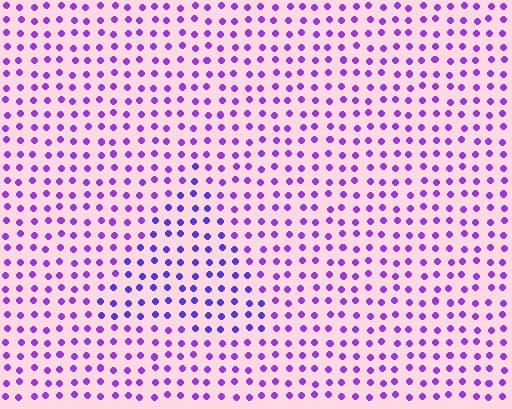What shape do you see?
I see a triangle.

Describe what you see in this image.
The image is filled with small purple elements in a uniform arrangement. A triangle-shaped region is visible where the elements are tinted to a slightly different hue, forming a subtle color boundary.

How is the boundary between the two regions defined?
The boundary is defined purely by a slight shift in hue (about 26 degrees). Spacing, size, and orientation are identical on both sides.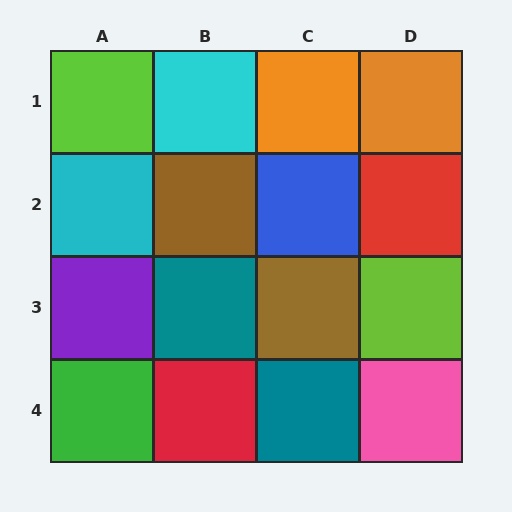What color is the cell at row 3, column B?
Teal.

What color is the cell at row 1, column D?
Orange.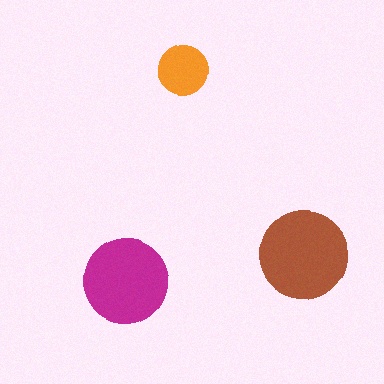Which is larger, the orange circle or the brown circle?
The brown one.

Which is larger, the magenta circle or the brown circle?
The brown one.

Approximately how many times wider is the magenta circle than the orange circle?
About 1.5 times wider.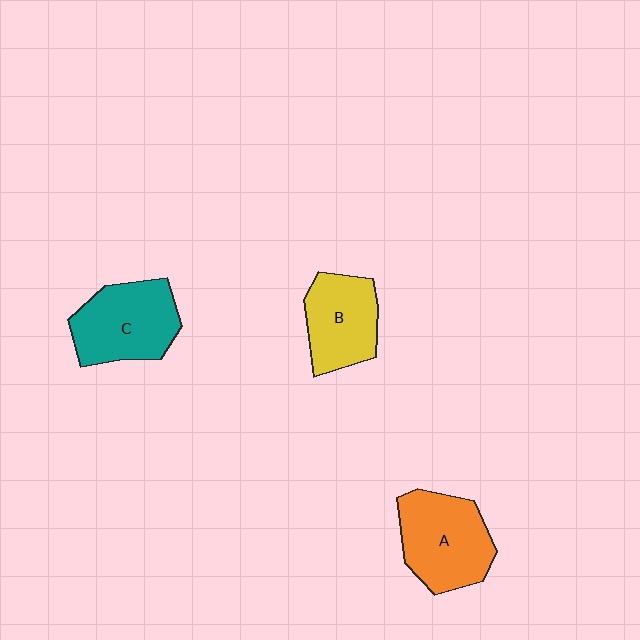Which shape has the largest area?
Shape A (orange).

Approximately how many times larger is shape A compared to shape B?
Approximately 1.2 times.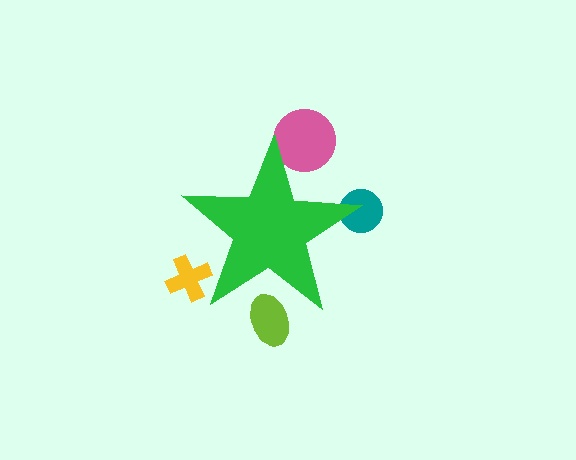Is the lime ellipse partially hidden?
Yes, the lime ellipse is partially hidden behind the green star.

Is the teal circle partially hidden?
Yes, the teal circle is partially hidden behind the green star.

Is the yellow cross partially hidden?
Yes, the yellow cross is partially hidden behind the green star.